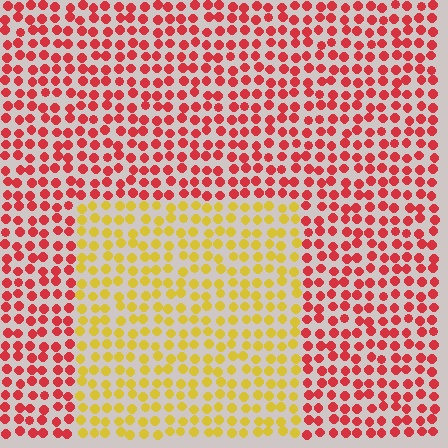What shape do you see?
I see a rectangle.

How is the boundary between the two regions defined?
The boundary is defined purely by a slight shift in hue (about 58 degrees). Spacing, size, and orientation are identical on both sides.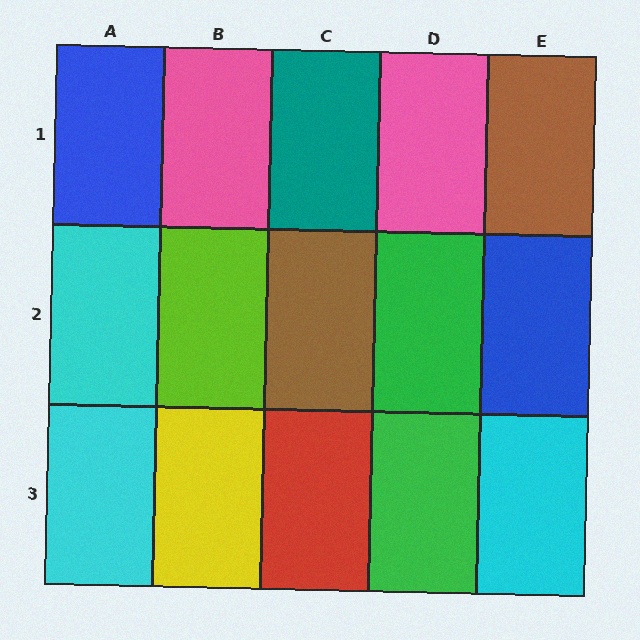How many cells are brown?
2 cells are brown.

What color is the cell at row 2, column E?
Blue.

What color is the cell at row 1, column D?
Pink.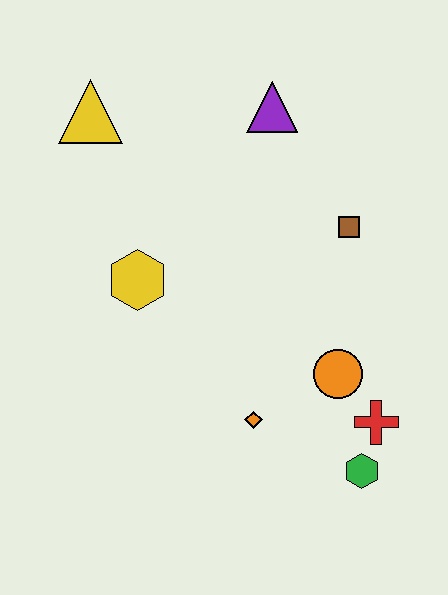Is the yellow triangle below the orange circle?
No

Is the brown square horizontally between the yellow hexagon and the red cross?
Yes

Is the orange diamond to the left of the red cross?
Yes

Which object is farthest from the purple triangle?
The green hexagon is farthest from the purple triangle.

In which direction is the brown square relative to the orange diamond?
The brown square is above the orange diamond.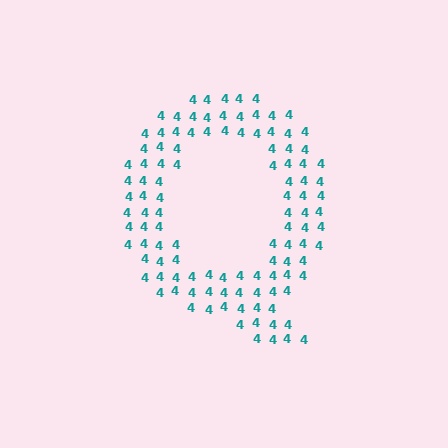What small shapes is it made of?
It is made of small digit 4's.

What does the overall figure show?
The overall figure shows the letter Q.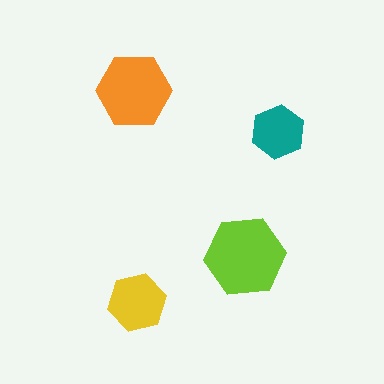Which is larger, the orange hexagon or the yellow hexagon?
The orange one.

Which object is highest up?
The orange hexagon is topmost.